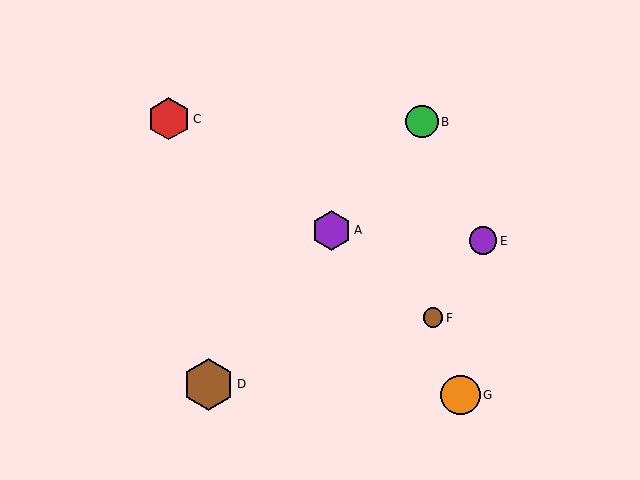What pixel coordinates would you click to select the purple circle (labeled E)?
Click at (483, 241) to select the purple circle E.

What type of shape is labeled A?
Shape A is a purple hexagon.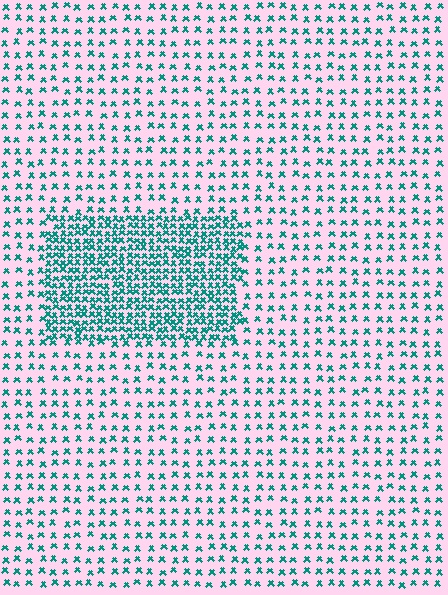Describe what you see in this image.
The image contains small teal elements arranged at two different densities. A rectangle-shaped region is visible where the elements are more densely packed than the surrounding area.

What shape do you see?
I see a rectangle.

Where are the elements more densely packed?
The elements are more densely packed inside the rectangle boundary.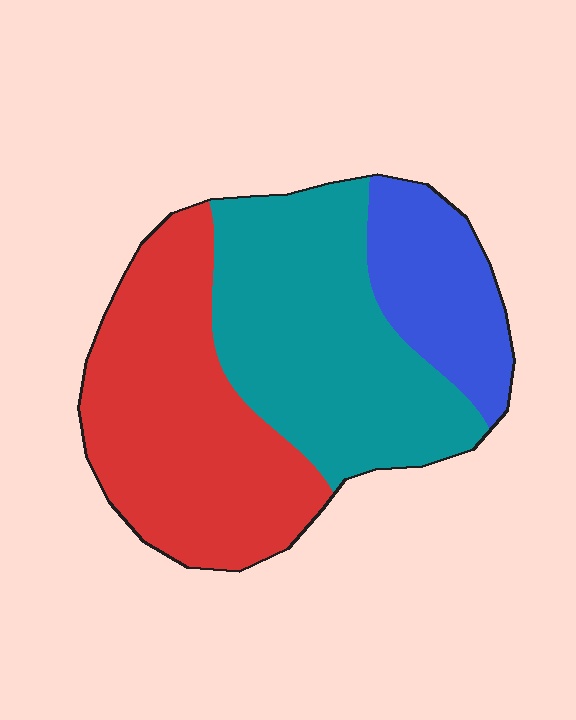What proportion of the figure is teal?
Teal covers 41% of the figure.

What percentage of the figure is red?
Red takes up about two fifths (2/5) of the figure.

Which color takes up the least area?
Blue, at roughly 20%.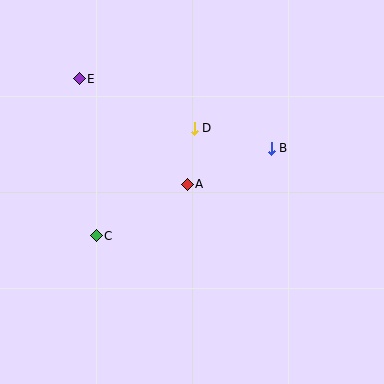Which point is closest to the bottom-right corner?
Point B is closest to the bottom-right corner.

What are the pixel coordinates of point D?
Point D is at (194, 128).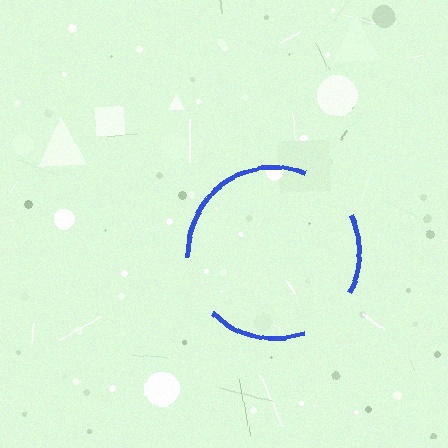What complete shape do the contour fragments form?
The contour fragments form a circle.